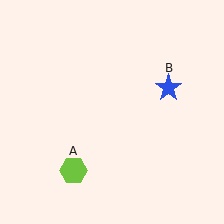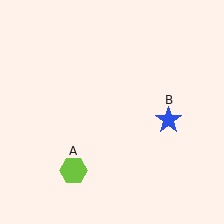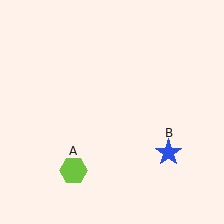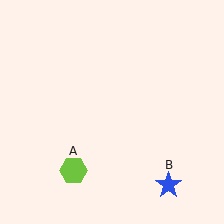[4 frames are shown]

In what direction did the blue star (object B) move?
The blue star (object B) moved down.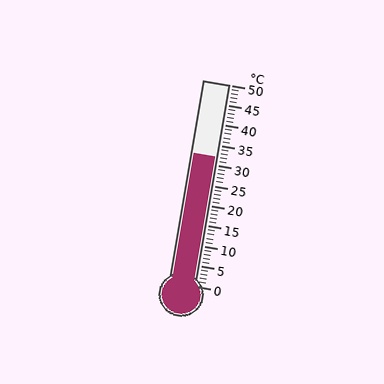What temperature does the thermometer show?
The thermometer shows approximately 32°C.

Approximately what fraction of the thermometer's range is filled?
The thermometer is filled to approximately 65% of its range.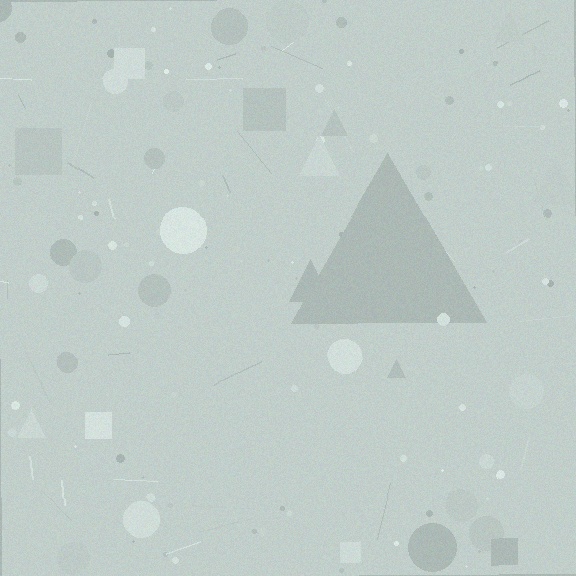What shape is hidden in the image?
A triangle is hidden in the image.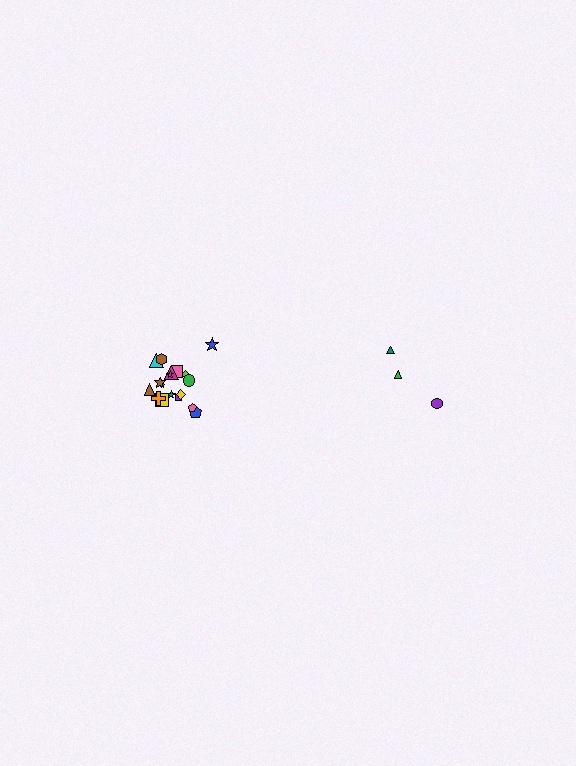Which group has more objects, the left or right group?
The left group.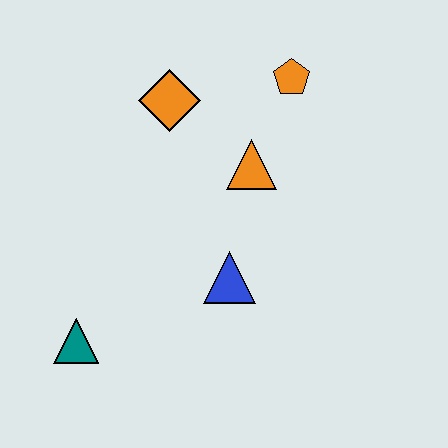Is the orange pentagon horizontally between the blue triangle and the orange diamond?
No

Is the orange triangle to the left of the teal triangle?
No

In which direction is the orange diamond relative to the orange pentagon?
The orange diamond is to the left of the orange pentagon.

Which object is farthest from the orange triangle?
The teal triangle is farthest from the orange triangle.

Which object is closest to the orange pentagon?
The orange triangle is closest to the orange pentagon.